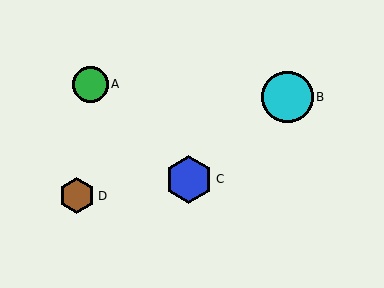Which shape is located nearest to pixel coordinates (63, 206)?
The brown hexagon (labeled D) at (77, 196) is nearest to that location.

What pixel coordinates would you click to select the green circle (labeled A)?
Click at (90, 84) to select the green circle A.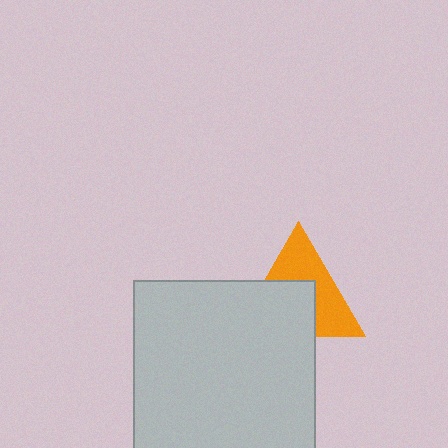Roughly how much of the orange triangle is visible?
About half of it is visible (roughly 51%).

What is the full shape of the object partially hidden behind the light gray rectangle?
The partially hidden object is an orange triangle.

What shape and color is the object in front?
The object in front is a light gray rectangle.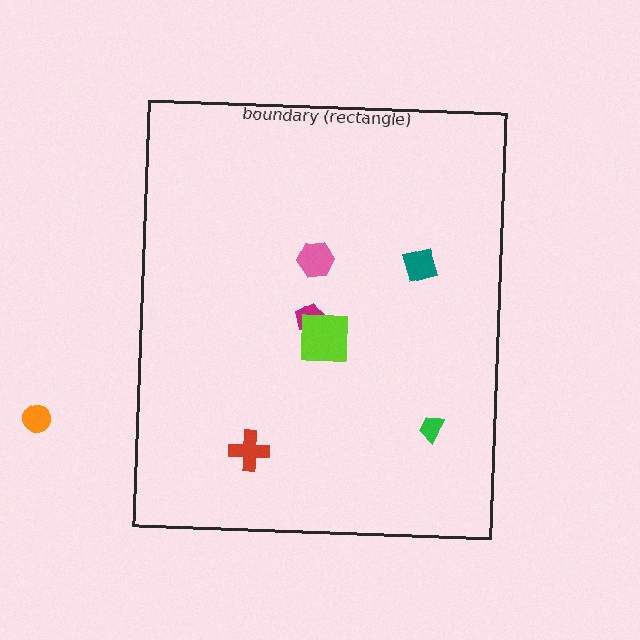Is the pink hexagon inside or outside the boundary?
Inside.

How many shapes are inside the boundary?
6 inside, 1 outside.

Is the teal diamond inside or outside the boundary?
Inside.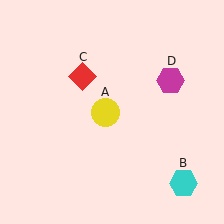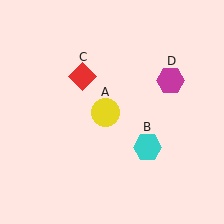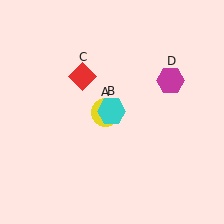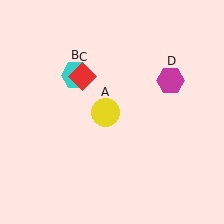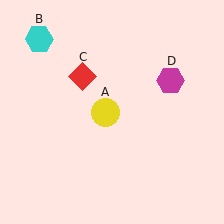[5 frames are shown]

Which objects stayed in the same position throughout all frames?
Yellow circle (object A) and red diamond (object C) and magenta hexagon (object D) remained stationary.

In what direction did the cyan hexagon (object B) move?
The cyan hexagon (object B) moved up and to the left.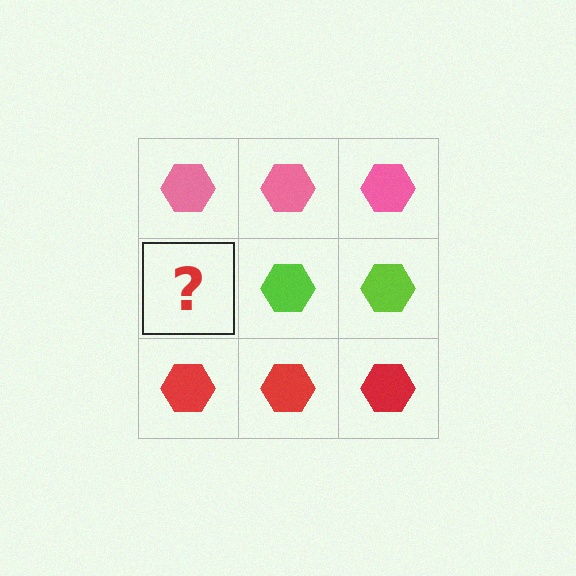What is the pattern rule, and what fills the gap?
The rule is that each row has a consistent color. The gap should be filled with a lime hexagon.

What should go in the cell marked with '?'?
The missing cell should contain a lime hexagon.